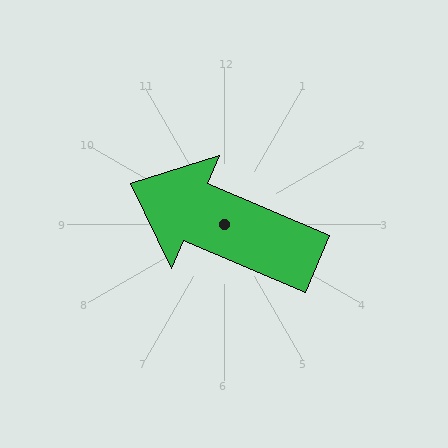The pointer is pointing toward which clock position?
Roughly 10 o'clock.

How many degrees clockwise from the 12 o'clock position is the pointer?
Approximately 293 degrees.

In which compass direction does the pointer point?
Northwest.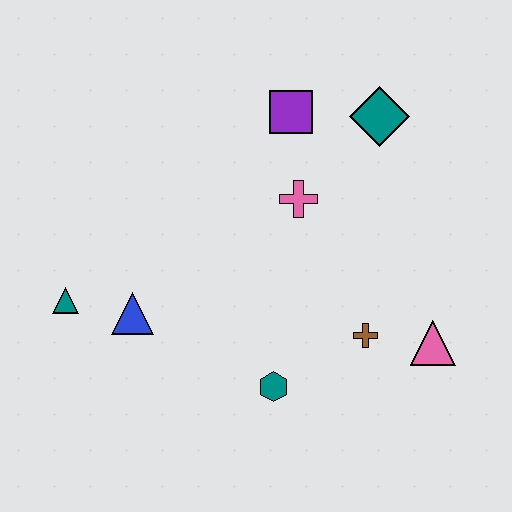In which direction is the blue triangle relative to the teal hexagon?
The blue triangle is to the left of the teal hexagon.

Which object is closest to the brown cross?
The pink triangle is closest to the brown cross.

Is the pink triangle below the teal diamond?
Yes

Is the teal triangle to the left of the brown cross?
Yes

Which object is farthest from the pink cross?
The teal triangle is farthest from the pink cross.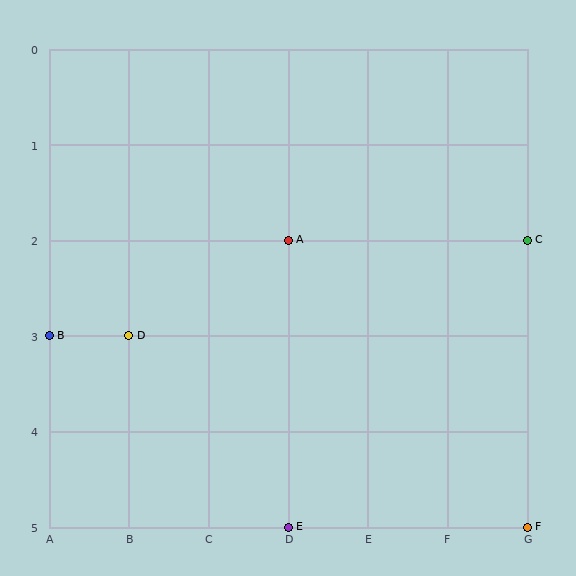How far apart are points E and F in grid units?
Points E and F are 3 columns apart.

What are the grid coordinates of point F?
Point F is at grid coordinates (G, 5).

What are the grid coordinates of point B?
Point B is at grid coordinates (A, 3).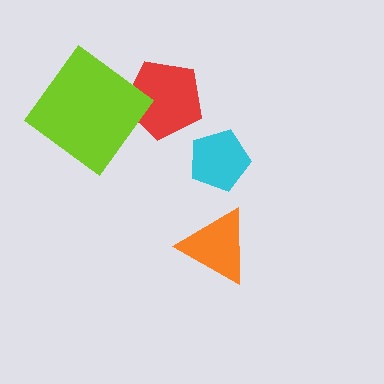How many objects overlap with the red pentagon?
1 object overlaps with the red pentagon.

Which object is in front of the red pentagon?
The lime diamond is in front of the red pentagon.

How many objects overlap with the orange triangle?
0 objects overlap with the orange triangle.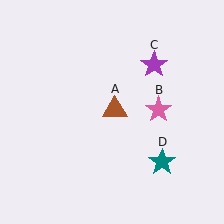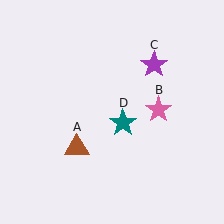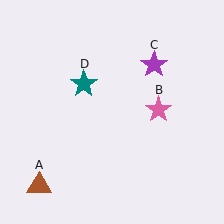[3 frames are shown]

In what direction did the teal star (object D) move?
The teal star (object D) moved up and to the left.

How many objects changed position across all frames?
2 objects changed position: brown triangle (object A), teal star (object D).